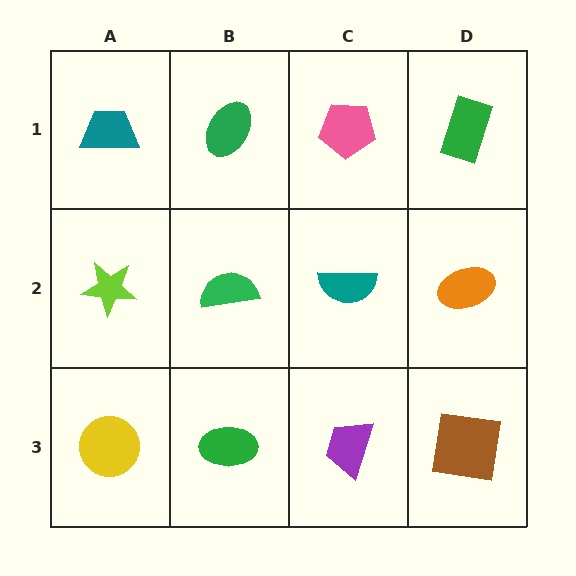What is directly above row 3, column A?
A lime star.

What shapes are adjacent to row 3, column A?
A lime star (row 2, column A), a green ellipse (row 3, column B).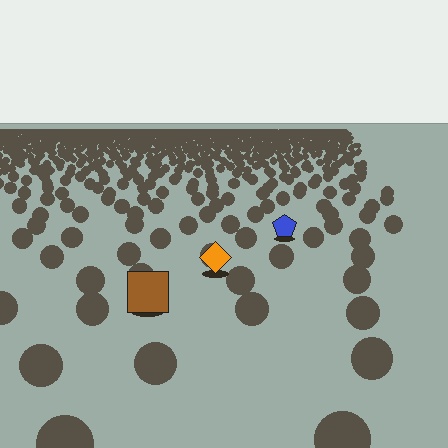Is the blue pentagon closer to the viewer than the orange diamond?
No. The orange diamond is closer — you can tell from the texture gradient: the ground texture is coarser near it.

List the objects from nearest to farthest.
From nearest to farthest: the brown square, the orange diamond, the blue pentagon.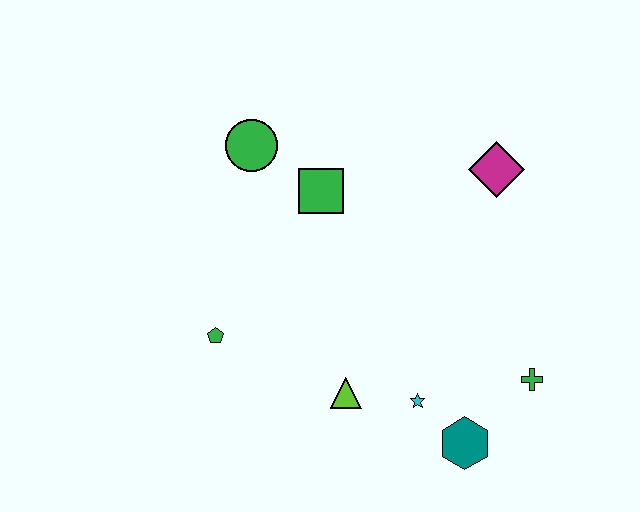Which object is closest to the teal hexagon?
The cyan star is closest to the teal hexagon.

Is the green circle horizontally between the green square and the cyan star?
No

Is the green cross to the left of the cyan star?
No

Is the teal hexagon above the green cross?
No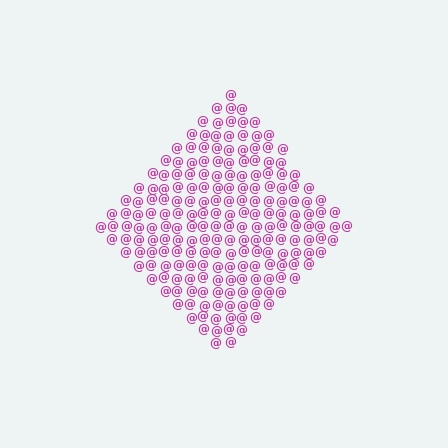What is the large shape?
The large shape is a diamond.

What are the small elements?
The small elements are at signs.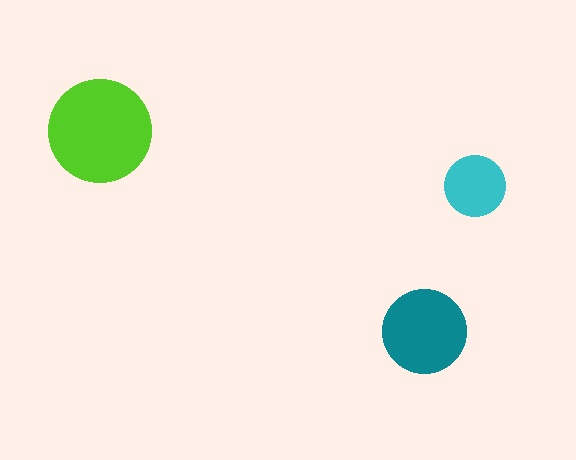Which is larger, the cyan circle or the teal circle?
The teal one.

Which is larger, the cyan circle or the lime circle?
The lime one.